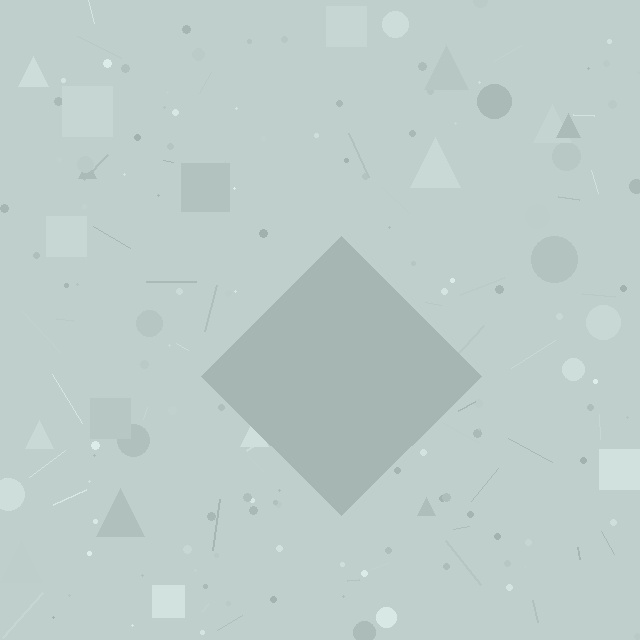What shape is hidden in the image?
A diamond is hidden in the image.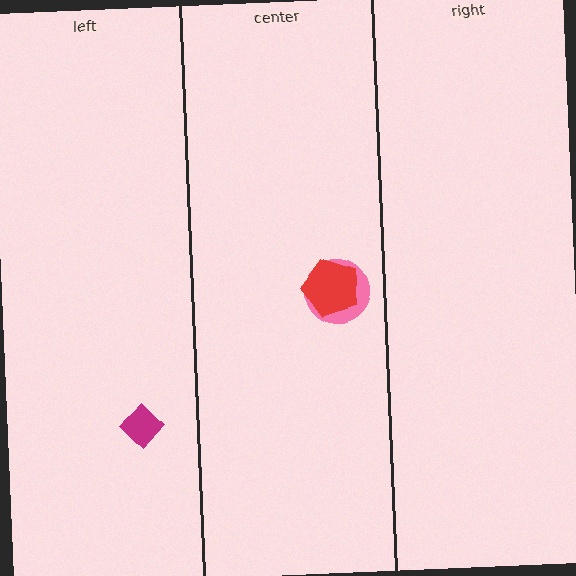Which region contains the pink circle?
The center region.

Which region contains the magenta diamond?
The left region.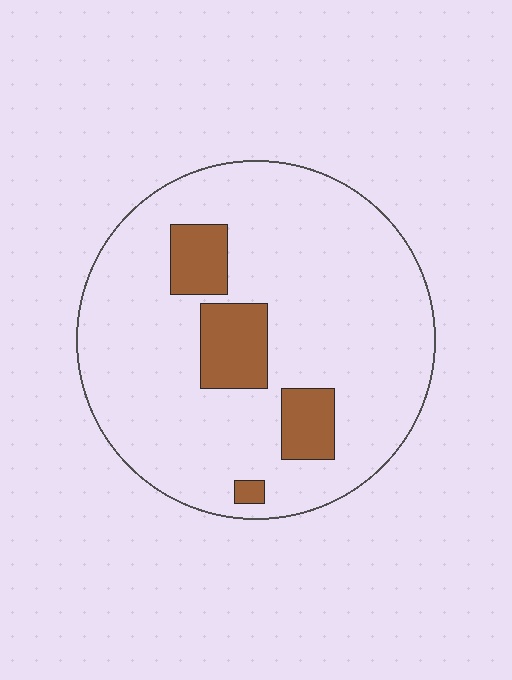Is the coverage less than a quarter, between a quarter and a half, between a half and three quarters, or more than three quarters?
Less than a quarter.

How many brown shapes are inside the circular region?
4.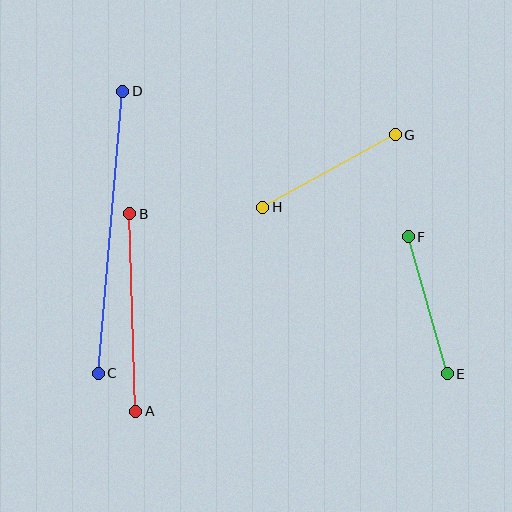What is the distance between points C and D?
The distance is approximately 283 pixels.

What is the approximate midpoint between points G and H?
The midpoint is at approximately (329, 171) pixels.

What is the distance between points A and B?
The distance is approximately 198 pixels.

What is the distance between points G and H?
The distance is approximately 151 pixels.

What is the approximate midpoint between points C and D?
The midpoint is at approximately (110, 232) pixels.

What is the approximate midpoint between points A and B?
The midpoint is at approximately (133, 313) pixels.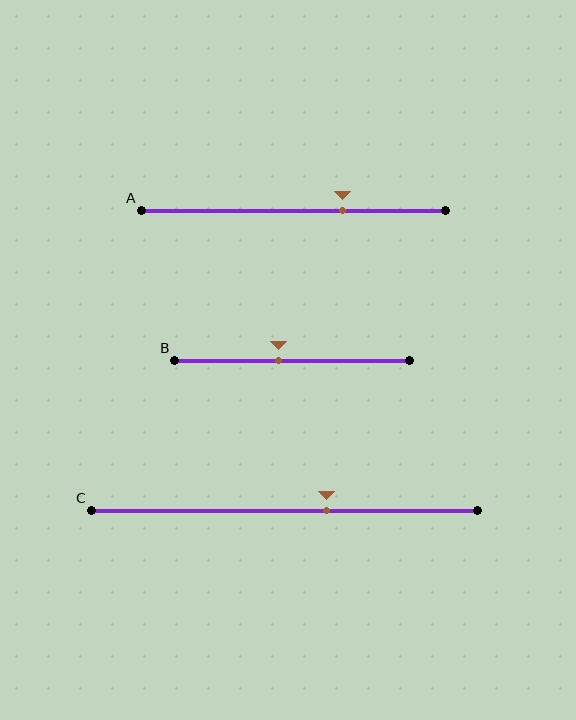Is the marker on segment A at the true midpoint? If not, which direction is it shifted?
No, the marker on segment A is shifted to the right by about 16% of the segment length.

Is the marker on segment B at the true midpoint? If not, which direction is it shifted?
No, the marker on segment B is shifted to the left by about 6% of the segment length.